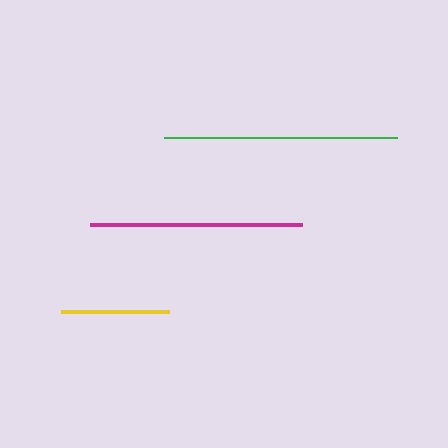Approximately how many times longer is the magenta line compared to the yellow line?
The magenta line is approximately 2.0 times the length of the yellow line.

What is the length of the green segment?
The green segment is approximately 233 pixels long.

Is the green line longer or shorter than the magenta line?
The green line is longer than the magenta line.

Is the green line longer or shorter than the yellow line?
The green line is longer than the yellow line.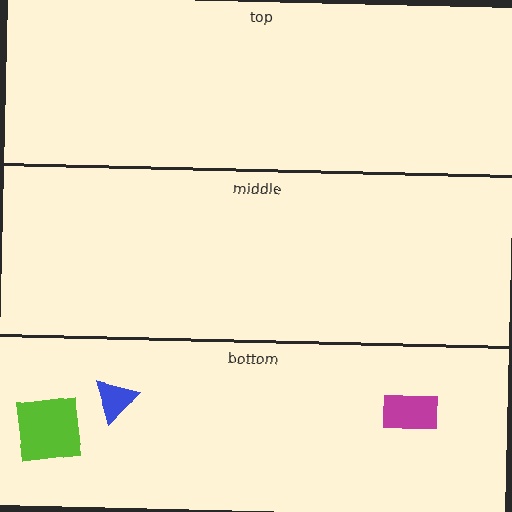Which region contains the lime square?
The bottom region.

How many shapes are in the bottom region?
3.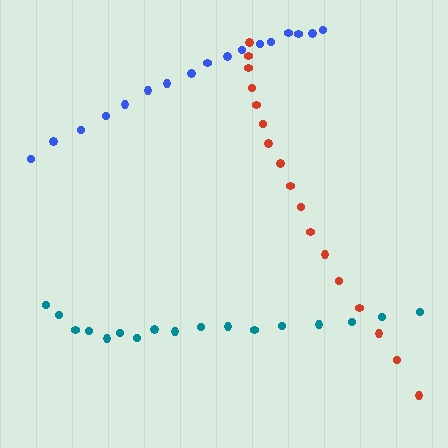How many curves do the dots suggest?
There are 3 distinct paths.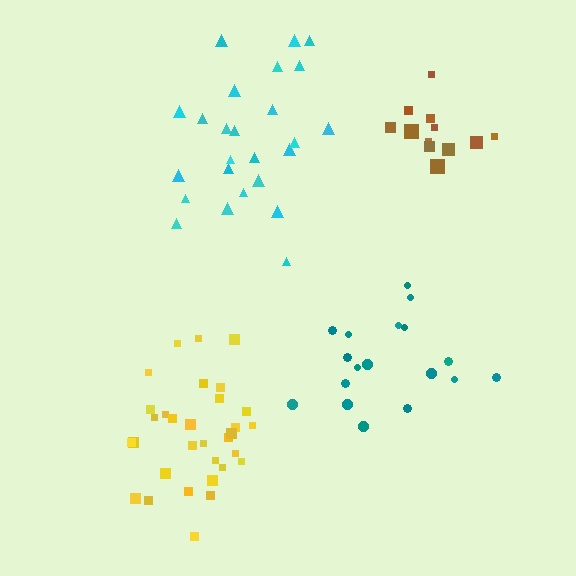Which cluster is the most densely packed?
Brown.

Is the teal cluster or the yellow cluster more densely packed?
Yellow.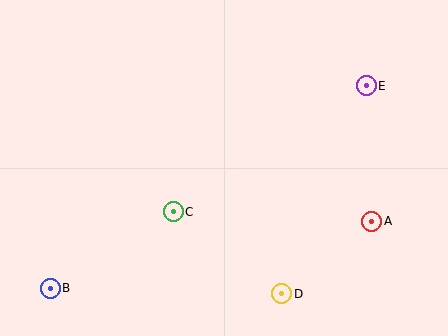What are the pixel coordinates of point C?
Point C is at (173, 212).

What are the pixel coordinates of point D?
Point D is at (282, 294).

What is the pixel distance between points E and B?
The distance between E and B is 375 pixels.